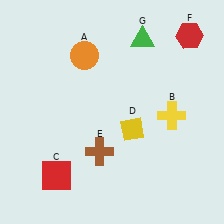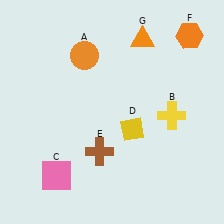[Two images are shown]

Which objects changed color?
C changed from red to pink. F changed from red to orange. G changed from green to orange.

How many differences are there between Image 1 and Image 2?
There are 3 differences between the two images.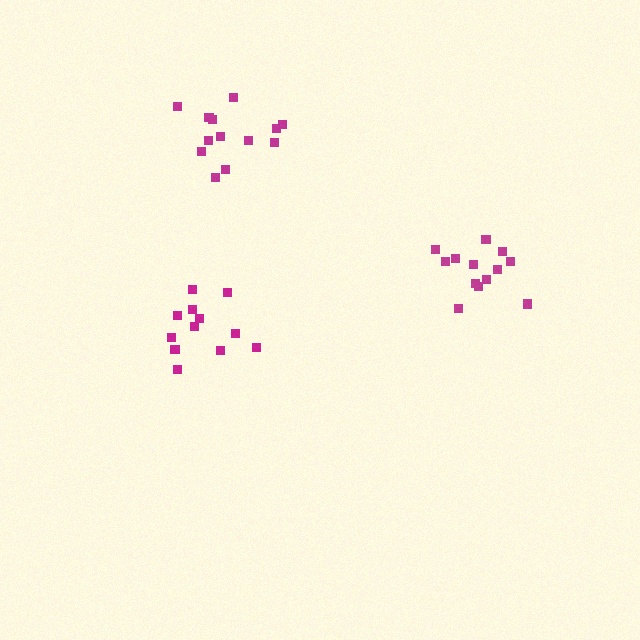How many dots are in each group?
Group 1: 12 dots, Group 2: 13 dots, Group 3: 13 dots (38 total).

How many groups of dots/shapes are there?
There are 3 groups.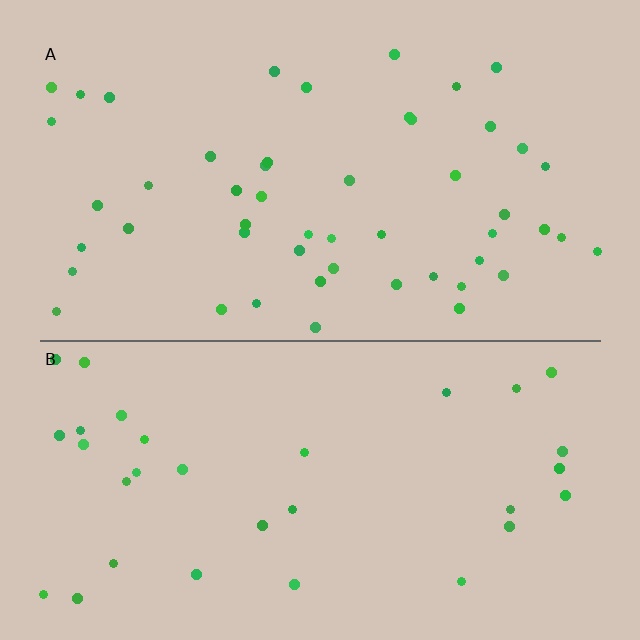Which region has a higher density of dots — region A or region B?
A (the top).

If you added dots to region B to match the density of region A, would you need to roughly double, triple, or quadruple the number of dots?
Approximately double.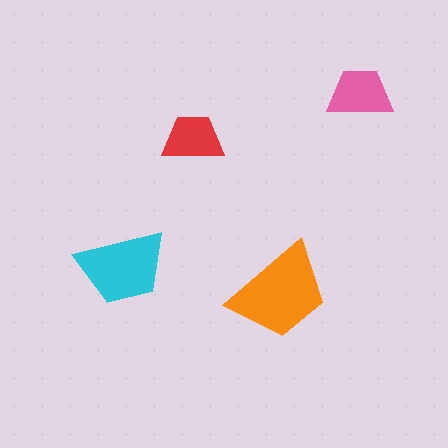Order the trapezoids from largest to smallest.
the orange one, the cyan one, the pink one, the red one.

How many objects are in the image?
There are 4 objects in the image.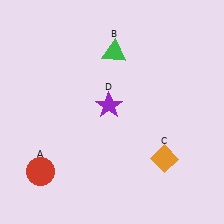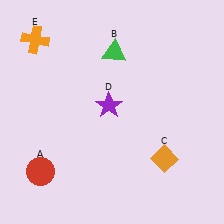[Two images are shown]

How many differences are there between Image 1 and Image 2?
There is 1 difference between the two images.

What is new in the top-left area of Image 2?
An orange cross (E) was added in the top-left area of Image 2.